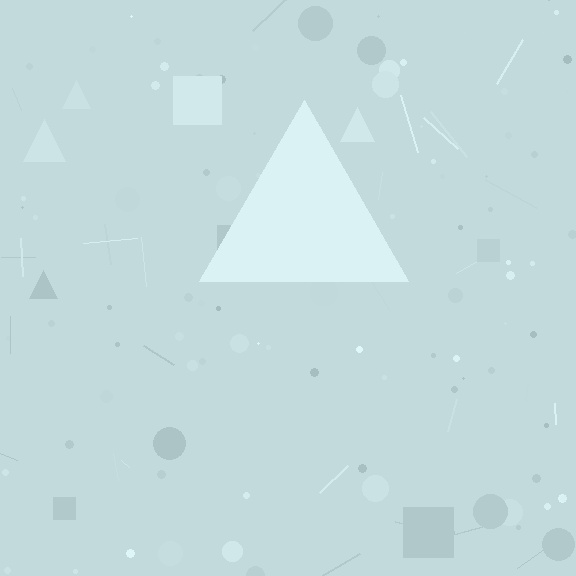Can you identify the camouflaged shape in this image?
The camouflaged shape is a triangle.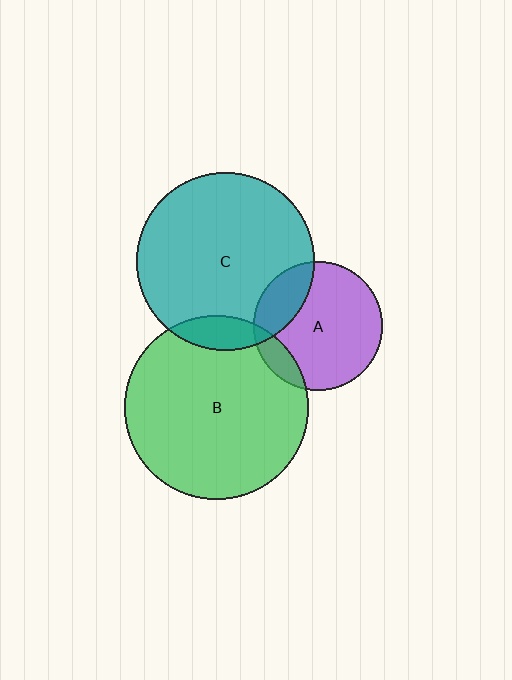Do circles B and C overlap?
Yes.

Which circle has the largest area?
Circle B (green).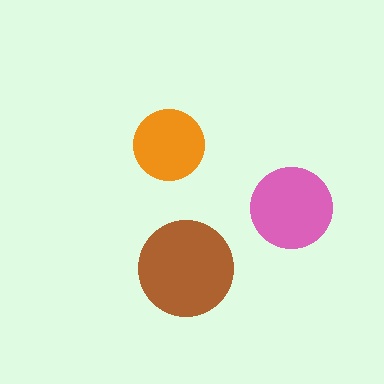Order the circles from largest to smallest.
the brown one, the pink one, the orange one.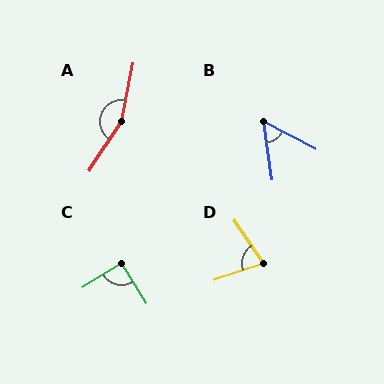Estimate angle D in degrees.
Approximately 74 degrees.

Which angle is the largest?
A, at approximately 158 degrees.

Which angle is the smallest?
B, at approximately 54 degrees.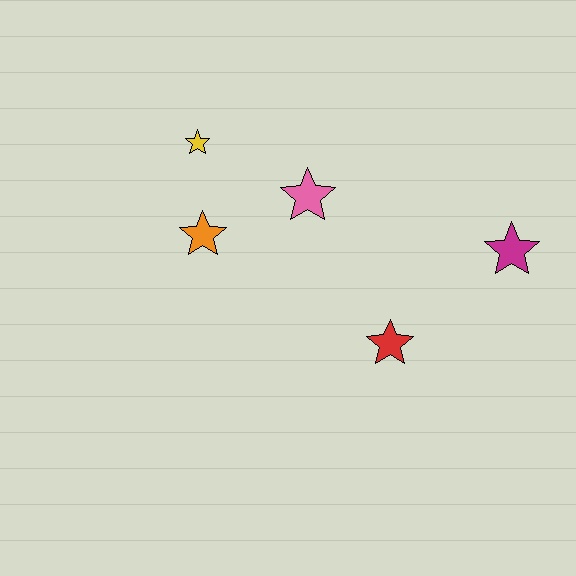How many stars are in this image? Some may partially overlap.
There are 5 stars.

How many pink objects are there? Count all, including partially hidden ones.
There is 1 pink object.